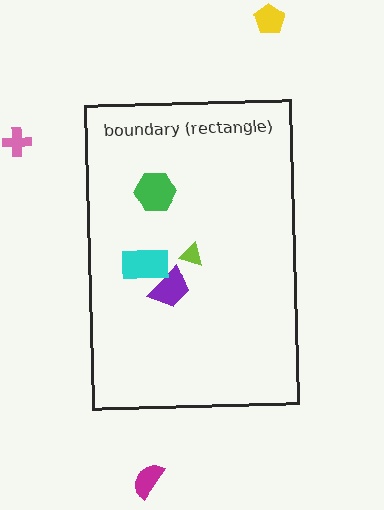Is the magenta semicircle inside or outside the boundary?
Outside.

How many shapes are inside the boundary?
4 inside, 3 outside.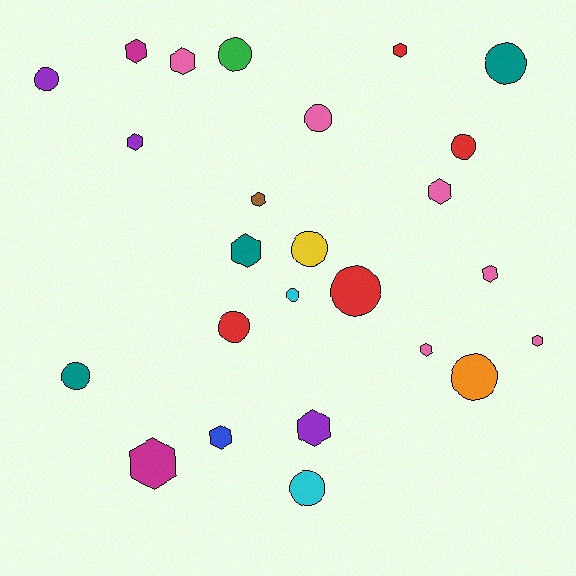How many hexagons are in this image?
There are 13 hexagons.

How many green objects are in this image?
There is 1 green object.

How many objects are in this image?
There are 25 objects.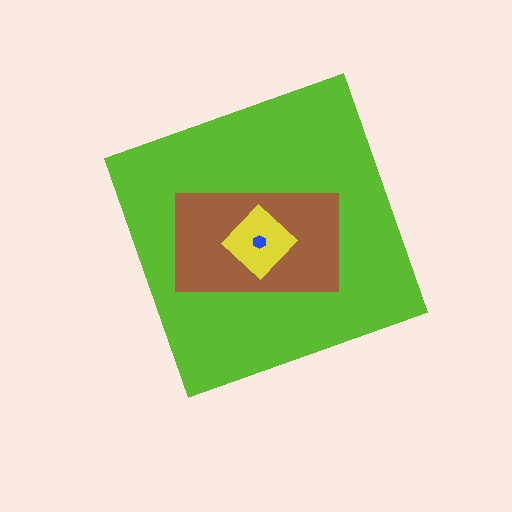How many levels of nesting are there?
4.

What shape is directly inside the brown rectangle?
The yellow diamond.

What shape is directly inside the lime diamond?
The brown rectangle.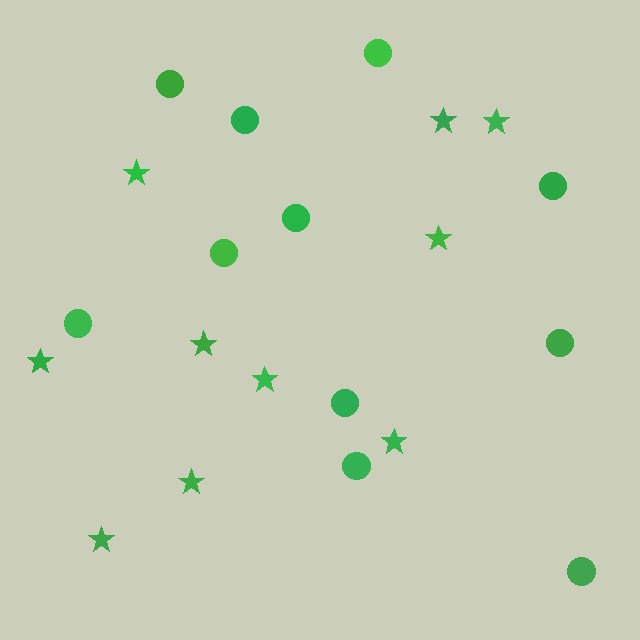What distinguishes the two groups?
There are 2 groups: one group of stars (10) and one group of circles (11).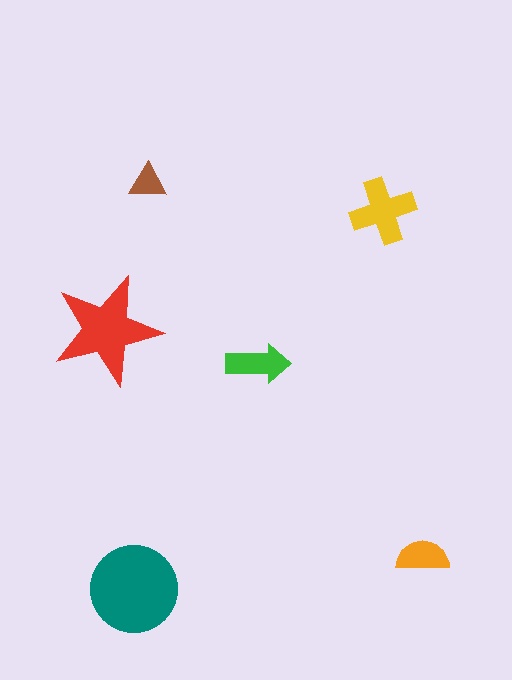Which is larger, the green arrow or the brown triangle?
The green arrow.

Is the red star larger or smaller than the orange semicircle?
Larger.